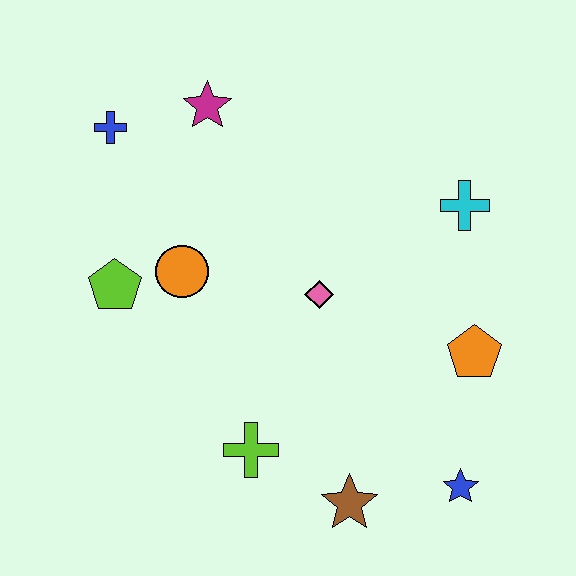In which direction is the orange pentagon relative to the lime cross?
The orange pentagon is to the right of the lime cross.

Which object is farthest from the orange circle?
The blue star is farthest from the orange circle.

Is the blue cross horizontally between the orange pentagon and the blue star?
No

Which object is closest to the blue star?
The brown star is closest to the blue star.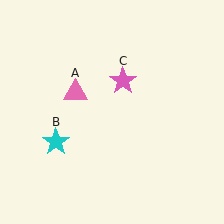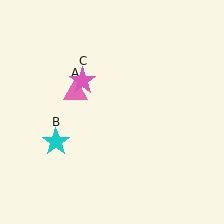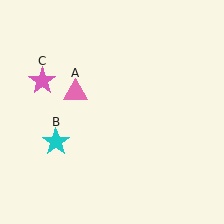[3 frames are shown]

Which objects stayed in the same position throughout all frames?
Pink triangle (object A) and cyan star (object B) remained stationary.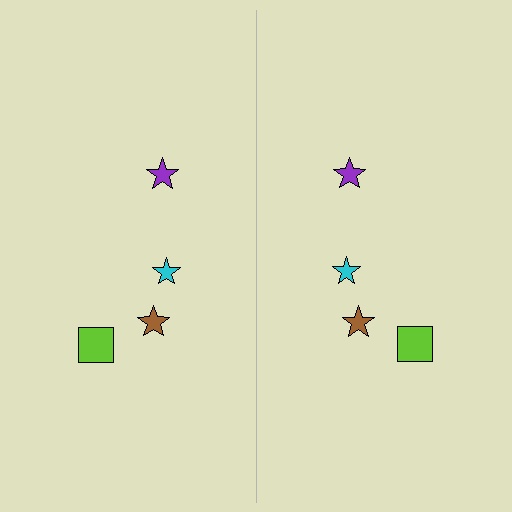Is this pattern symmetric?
Yes, this pattern has bilateral (reflection) symmetry.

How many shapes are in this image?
There are 8 shapes in this image.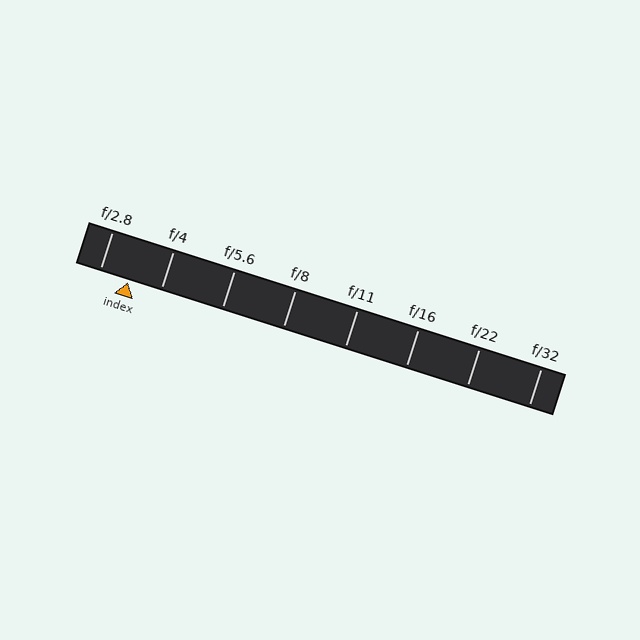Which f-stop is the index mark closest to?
The index mark is closest to f/2.8.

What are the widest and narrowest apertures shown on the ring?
The widest aperture shown is f/2.8 and the narrowest is f/32.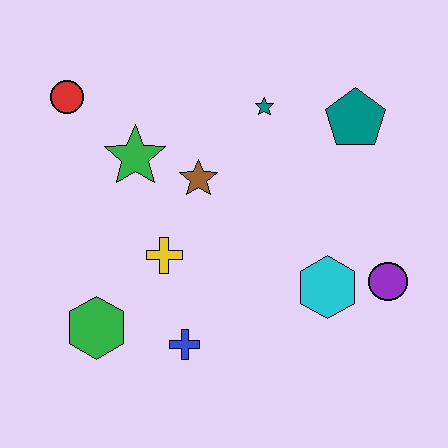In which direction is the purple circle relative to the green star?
The purple circle is to the right of the green star.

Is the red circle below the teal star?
No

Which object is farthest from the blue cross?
The teal pentagon is farthest from the blue cross.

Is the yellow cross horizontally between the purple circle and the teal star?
No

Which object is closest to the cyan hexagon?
The purple circle is closest to the cyan hexagon.